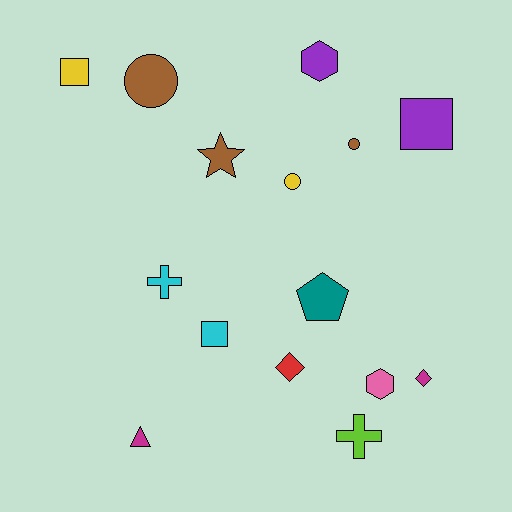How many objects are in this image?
There are 15 objects.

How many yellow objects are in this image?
There are 2 yellow objects.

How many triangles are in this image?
There is 1 triangle.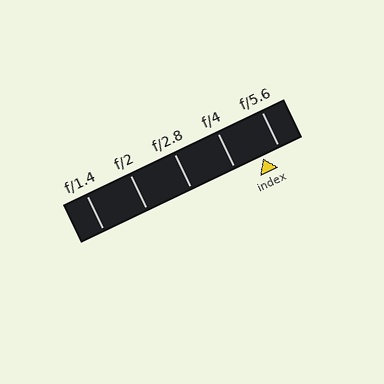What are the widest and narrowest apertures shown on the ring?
The widest aperture shown is f/1.4 and the narrowest is f/5.6.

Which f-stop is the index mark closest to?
The index mark is closest to f/5.6.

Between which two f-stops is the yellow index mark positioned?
The index mark is between f/4 and f/5.6.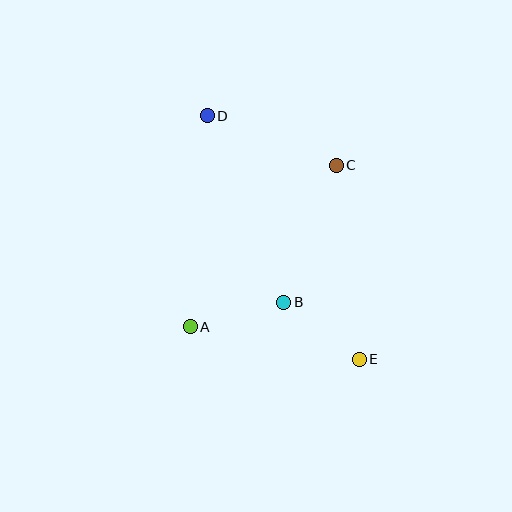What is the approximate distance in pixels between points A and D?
The distance between A and D is approximately 211 pixels.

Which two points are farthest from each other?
Points D and E are farthest from each other.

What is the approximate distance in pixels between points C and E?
The distance between C and E is approximately 196 pixels.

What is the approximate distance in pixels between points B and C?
The distance between B and C is approximately 146 pixels.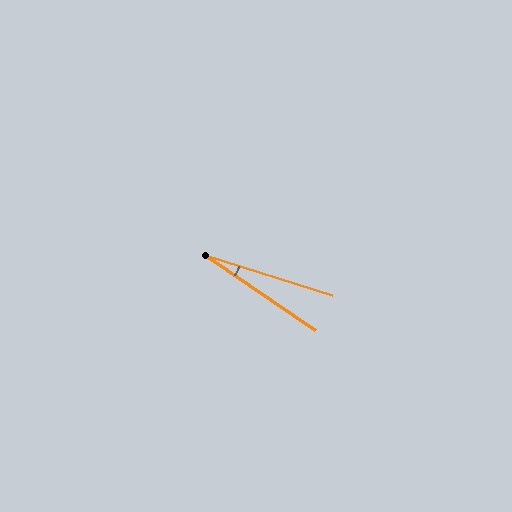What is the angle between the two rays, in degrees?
Approximately 17 degrees.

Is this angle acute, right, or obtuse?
It is acute.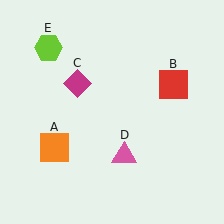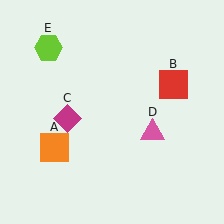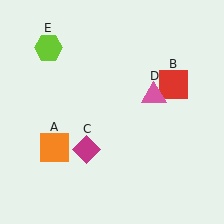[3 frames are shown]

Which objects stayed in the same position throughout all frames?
Orange square (object A) and red square (object B) and lime hexagon (object E) remained stationary.